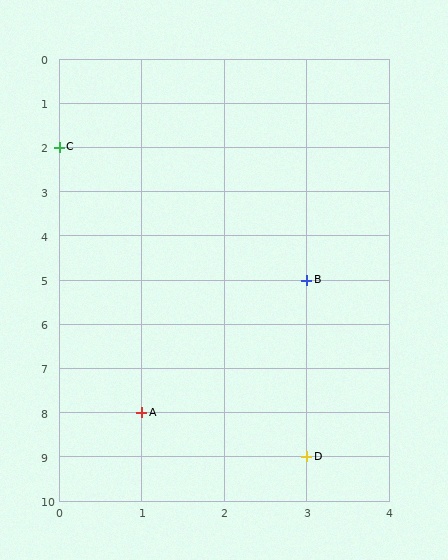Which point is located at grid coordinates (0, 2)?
Point C is at (0, 2).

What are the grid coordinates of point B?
Point B is at grid coordinates (3, 5).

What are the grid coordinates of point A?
Point A is at grid coordinates (1, 8).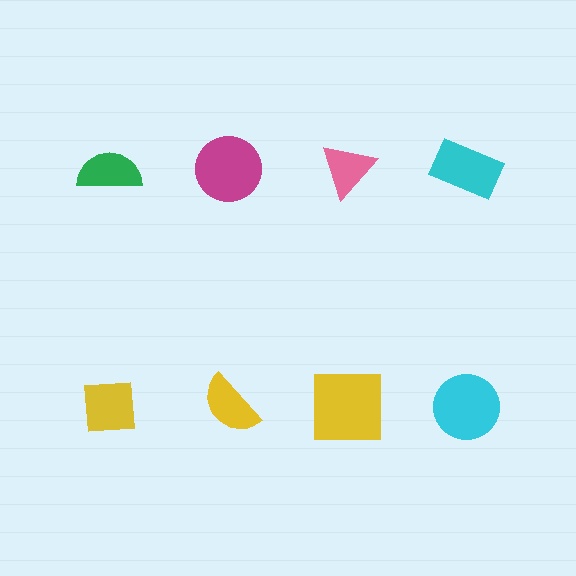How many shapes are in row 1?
4 shapes.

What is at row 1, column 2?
A magenta circle.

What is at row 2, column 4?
A cyan circle.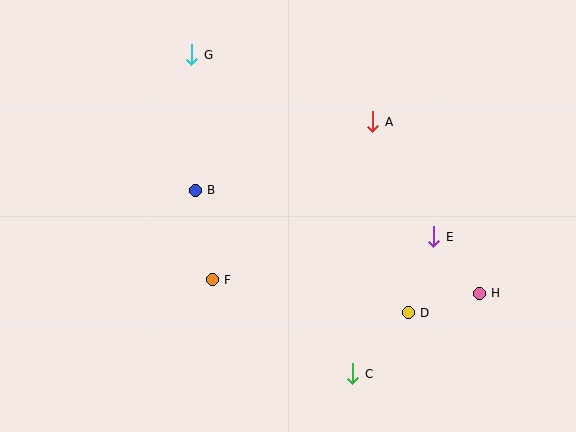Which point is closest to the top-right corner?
Point A is closest to the top-right corner.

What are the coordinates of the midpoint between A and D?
The midpoint between A and D is at (390, 217).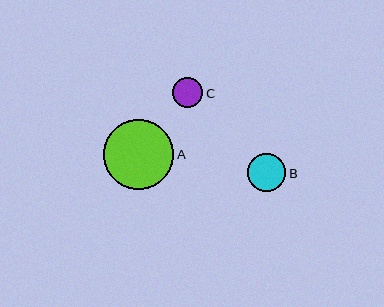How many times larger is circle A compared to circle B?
Circle A is approximately 1.8 times the size of circle B.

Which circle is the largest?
Circle A is the largest with a size of approximately 70 pixels.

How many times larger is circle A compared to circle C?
Circle A is approximately 2.4 times the size of circle C.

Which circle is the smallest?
Circle C is the smallest with a size of approximately 30 pixels.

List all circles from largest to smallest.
From largest to smallest: A, B, C.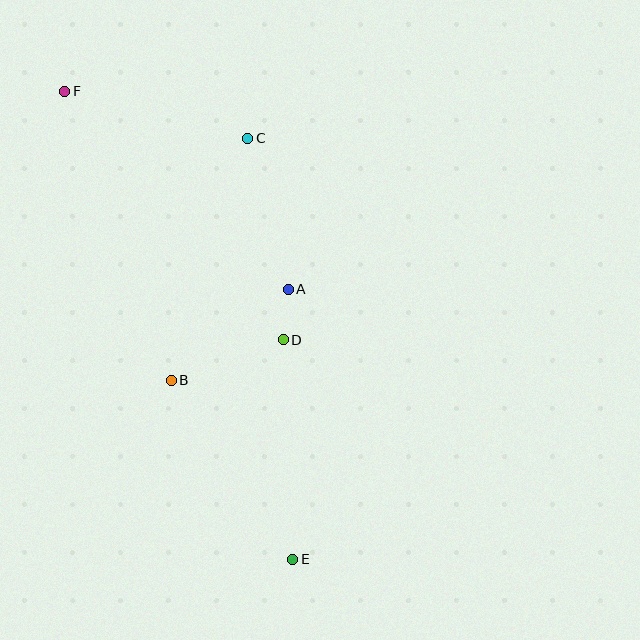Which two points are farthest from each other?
Points E and F are farthest from each other.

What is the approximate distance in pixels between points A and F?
The distance between A and F is approximately 299 pixels.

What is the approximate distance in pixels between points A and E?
The distance between A and E is approximately 270 pixels.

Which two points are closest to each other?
Points A and D are closest to each other.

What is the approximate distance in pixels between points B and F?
The distance between B and F is approximately 308 pixels.